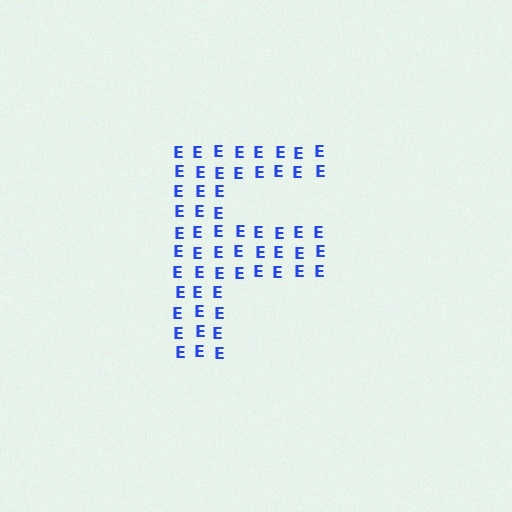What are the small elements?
The small elements are letter E's.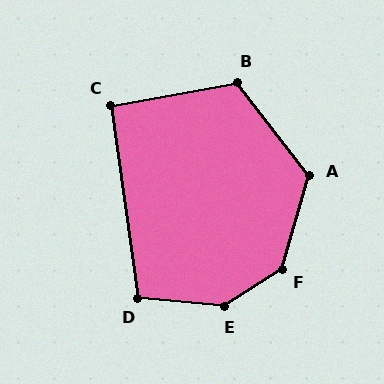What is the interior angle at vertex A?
Approximately 126 degrees (obtuse).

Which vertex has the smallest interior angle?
C, at approximately 92 degrees.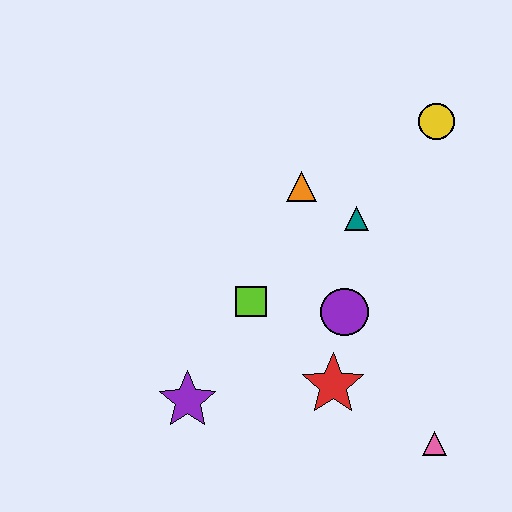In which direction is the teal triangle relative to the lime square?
The teal triangle is to the right of the lime square.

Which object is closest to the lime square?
The purple circle is closest to the lime square.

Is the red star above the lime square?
No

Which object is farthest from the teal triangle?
The purple star is farthest from the teal triangle.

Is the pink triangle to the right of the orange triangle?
Yes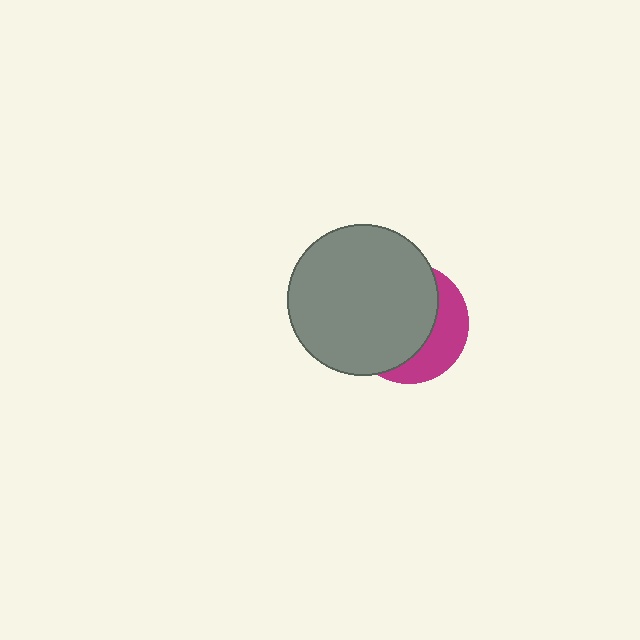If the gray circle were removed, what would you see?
You would see the complete magenta circle.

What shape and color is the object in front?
The object in front is a gray circle.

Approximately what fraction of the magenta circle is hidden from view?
Roughly 66% of the magenta circle is hidden behind the gray circle.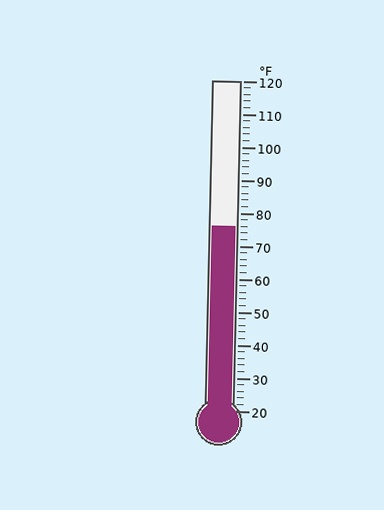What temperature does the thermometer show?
The thermometer shows approximately 76°F.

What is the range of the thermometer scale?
The thermometer scale ranges from 20°F to 120°F.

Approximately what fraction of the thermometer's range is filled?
The thermometer is filled to approximately 55% of its range.